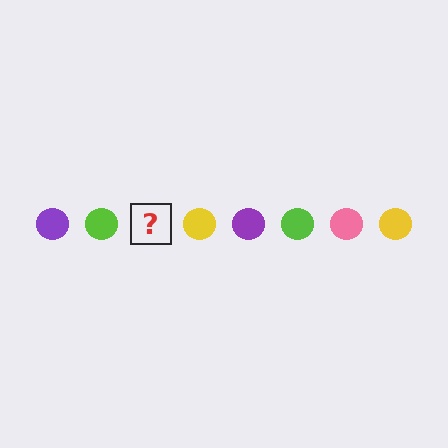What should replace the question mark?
The question mark should be replaced with a pink circle.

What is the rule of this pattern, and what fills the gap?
The rule is that the pattern cycles through purple, lime, pink, yellow circles. The gap should be filled with a pink circle.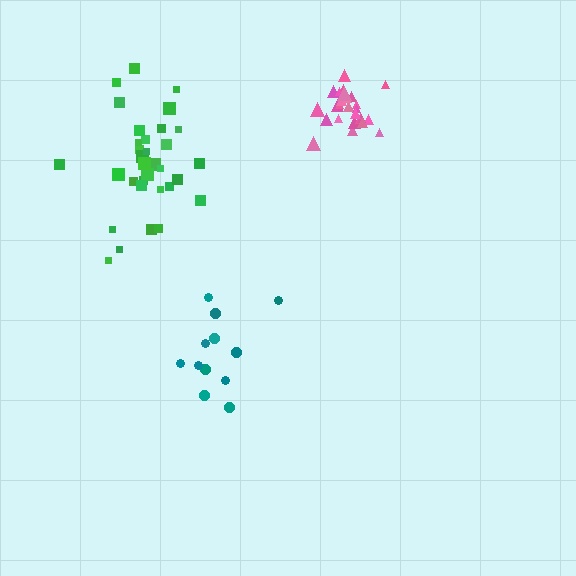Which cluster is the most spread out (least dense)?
Teal.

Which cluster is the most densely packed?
Pink.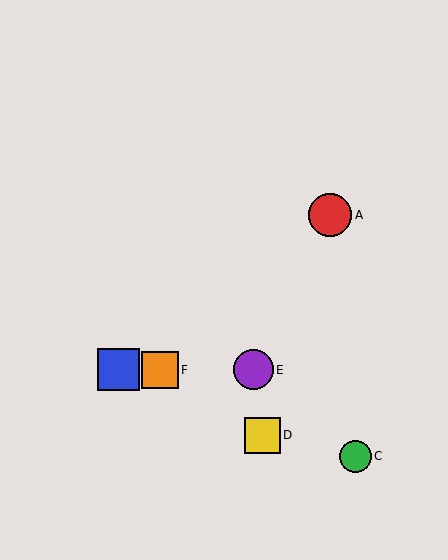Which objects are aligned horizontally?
Objects B, E, F are aligned horizontally.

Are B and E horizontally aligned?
Yes, both are at y≈370.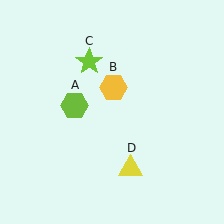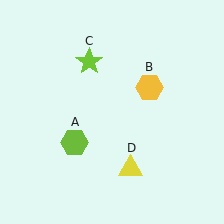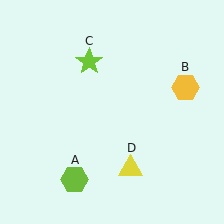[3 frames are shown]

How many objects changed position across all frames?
2 objects changed position: lime hexagon (object A), yellow hexagon (object B).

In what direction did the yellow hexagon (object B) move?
The yellow hexagon (object B) moved right.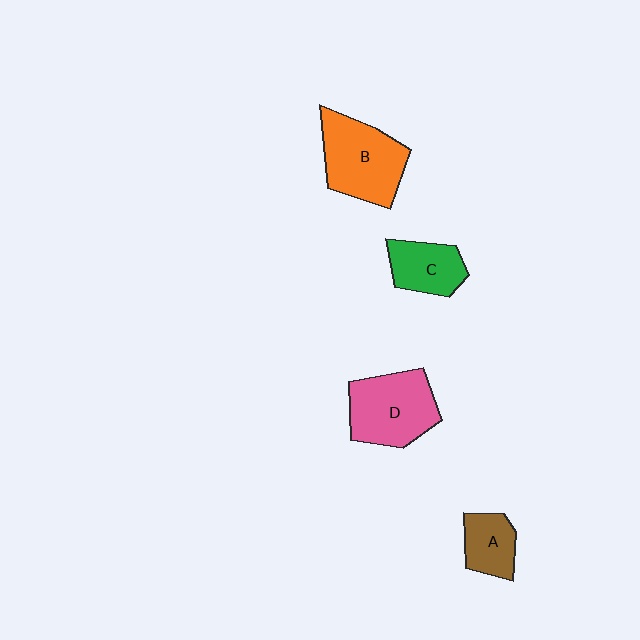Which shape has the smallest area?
Shape A (brown).